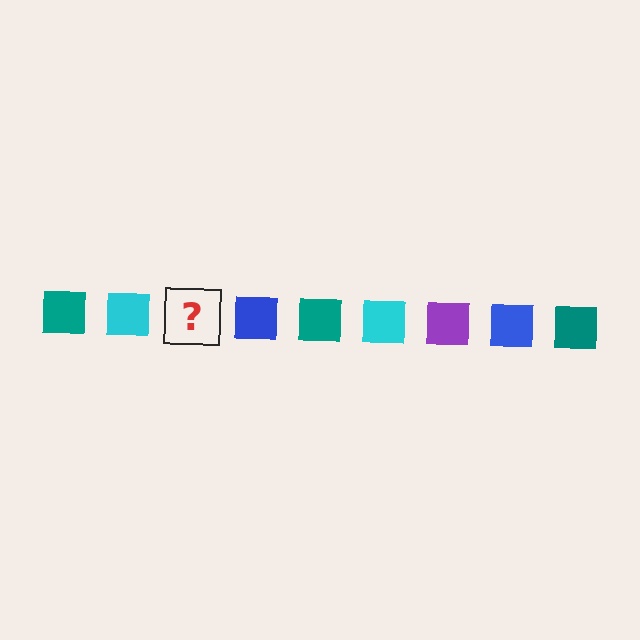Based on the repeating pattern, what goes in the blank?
The blank should be a purple square.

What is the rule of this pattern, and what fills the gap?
The rule is that the pattern cycles through teal, cyan, purple, blue squares. The gap should be filled with a purple square.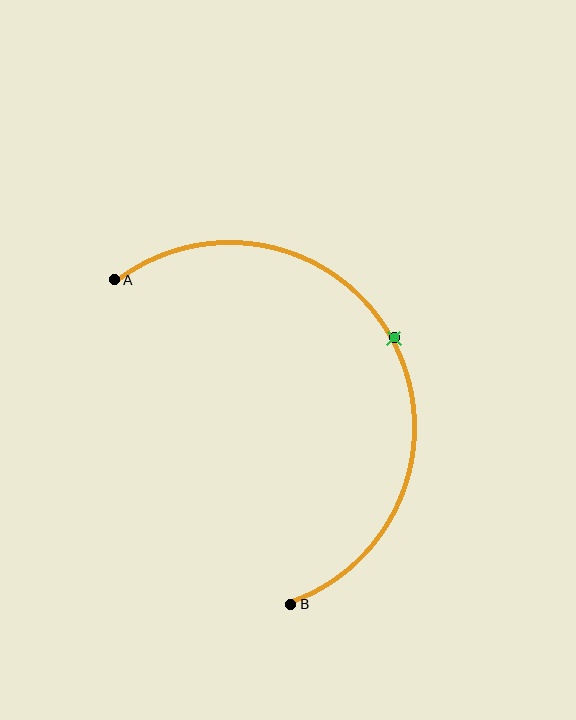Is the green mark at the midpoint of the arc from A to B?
Yes. The green mark lies on the arc at equal arc-length from both A and B — it is the arc midpoint.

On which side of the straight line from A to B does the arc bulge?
The arc bulges to the right of the straight line connecting A and B.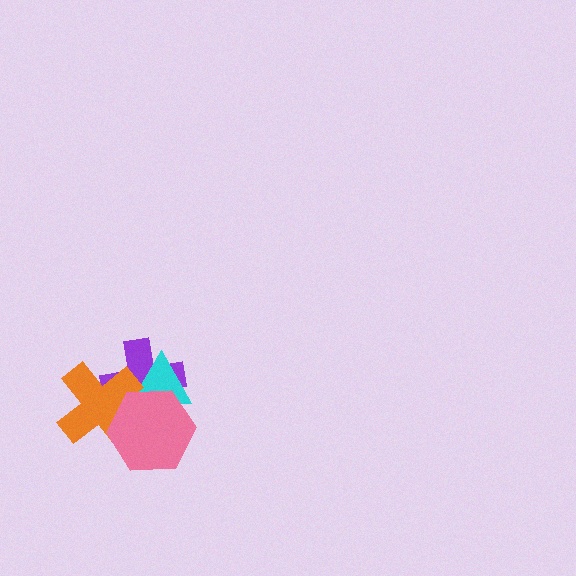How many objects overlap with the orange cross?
3 objects overlap with the orange cross.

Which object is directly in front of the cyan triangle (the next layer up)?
The orange cross is directly in front of the cyan triangle.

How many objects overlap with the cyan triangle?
3 objects overlap with the cyan triangle.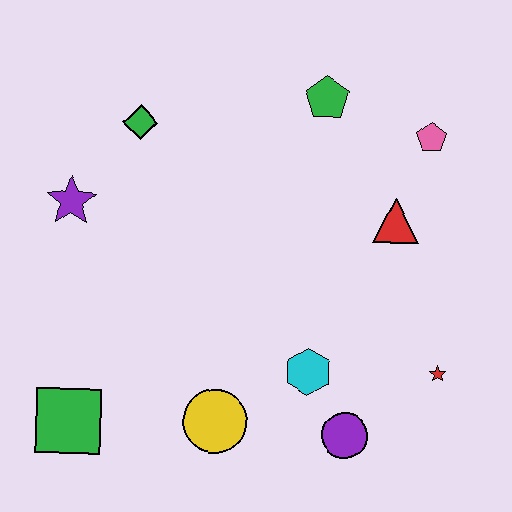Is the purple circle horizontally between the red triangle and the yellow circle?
Yes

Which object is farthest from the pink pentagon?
The green square is farthest from the pink pentagon.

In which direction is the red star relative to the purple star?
The red star is to the right of the purple star.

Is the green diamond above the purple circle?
Yes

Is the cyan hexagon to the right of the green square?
Yes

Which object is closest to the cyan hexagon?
The purple circle is closest to the cyan hexagon.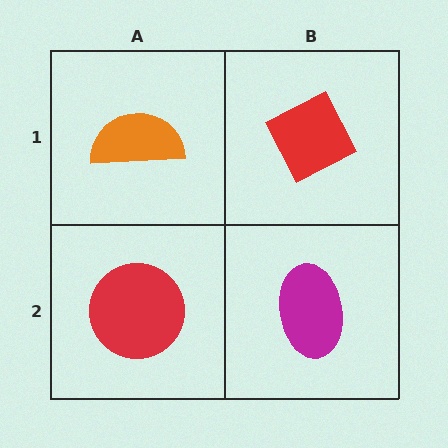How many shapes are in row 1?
2 shapes.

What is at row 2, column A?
A red circle.